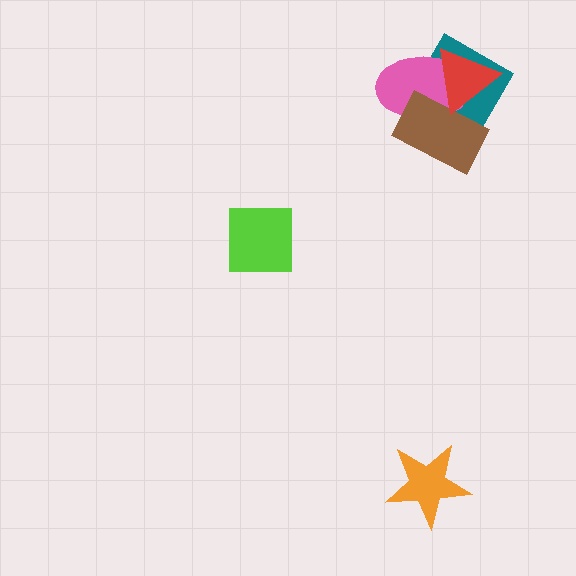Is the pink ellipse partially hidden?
Yes, it is partially covered by another shape.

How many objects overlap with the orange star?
0 objects overlap with the orange star.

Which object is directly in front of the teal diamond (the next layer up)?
The pink ellipse is directly in front of the teal diamond.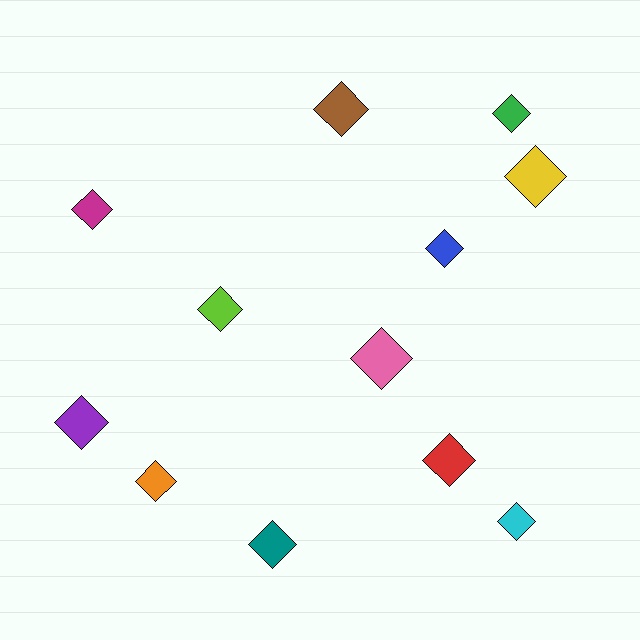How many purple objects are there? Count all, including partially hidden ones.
There is 1 purple object.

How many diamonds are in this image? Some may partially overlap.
There are 12 diamonds.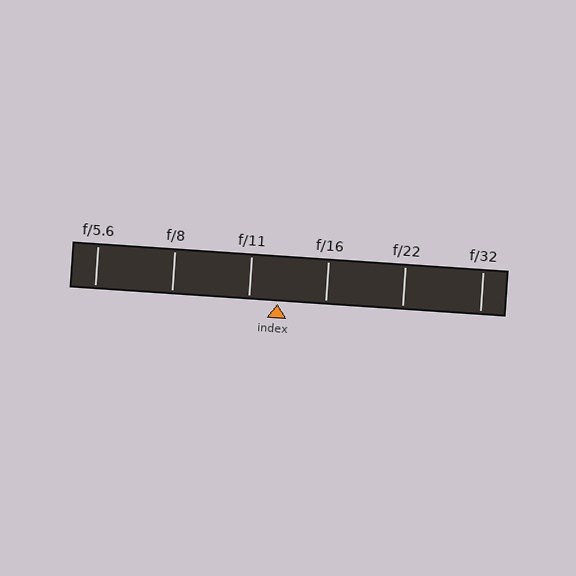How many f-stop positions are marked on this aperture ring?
There are 6 f-stop positions marked.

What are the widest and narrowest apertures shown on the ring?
The widest aperture shown is f/5.6 and the narrowest is f/32.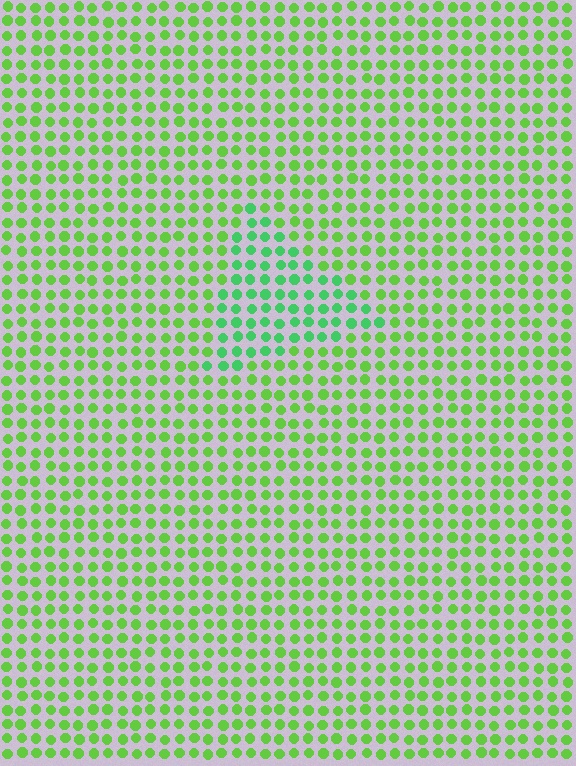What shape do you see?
I see a triangle.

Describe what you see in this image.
The image is filled with small lime elements in a uniform arrangement. A triangle-shaped region is visible where the elements are tinted to a slightly different hue, forming a subtle color boundary.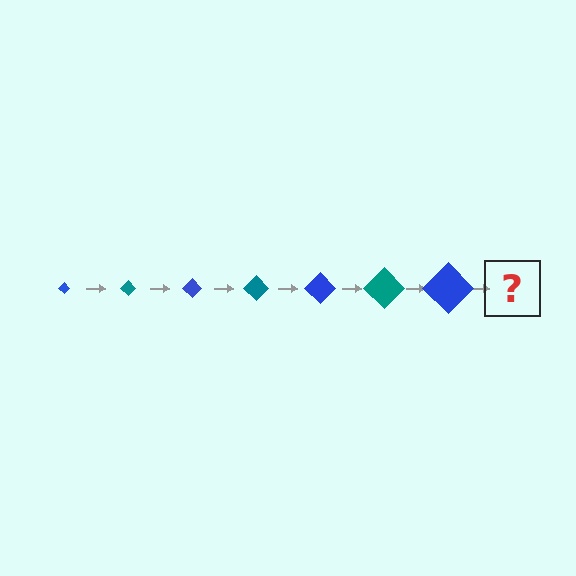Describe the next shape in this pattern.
It should be a teal diamond, larger than the previous one.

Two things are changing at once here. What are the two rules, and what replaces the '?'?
The two rules are that the diamond grows larger each step and the color cycles through blue and teal. The '?' should be a teal diamond, larger than the previous one.